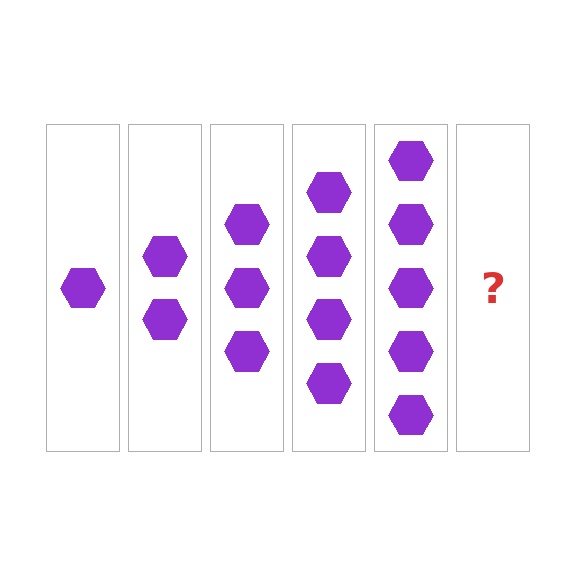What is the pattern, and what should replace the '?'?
The pattern is that each step adds one more hexagon. The '?' should be 6 hexagons.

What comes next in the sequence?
The next element should be 6 hexagons.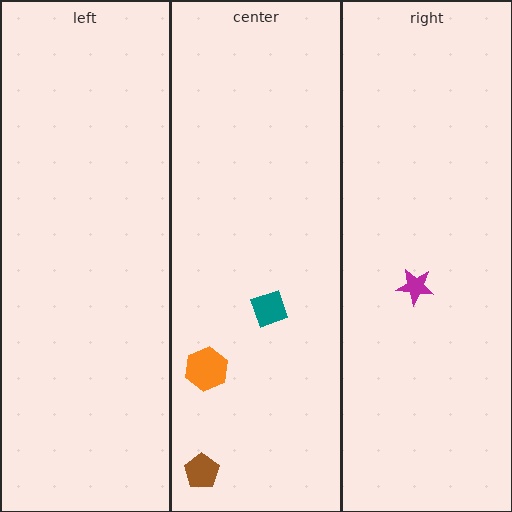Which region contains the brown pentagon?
The center region.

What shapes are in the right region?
The magenta star.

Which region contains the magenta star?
The right region.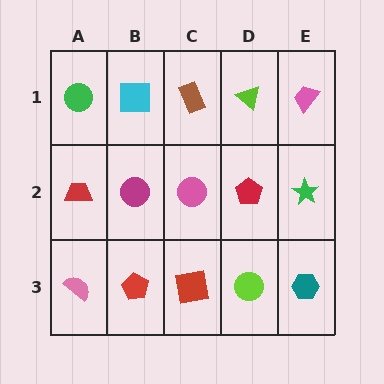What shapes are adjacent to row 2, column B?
A cyan square (row 1, column B), a red pentagon (row 3, column B), a red trapezoid (row 2, column A), a pink circle (row 2, column C).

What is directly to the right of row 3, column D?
A teal hexagon.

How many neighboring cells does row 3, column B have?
3.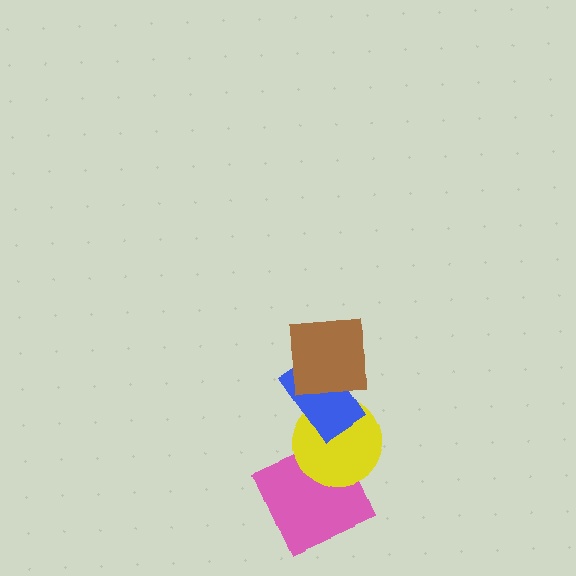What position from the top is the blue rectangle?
The blue rectangle is 2nd from the top.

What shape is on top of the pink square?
The yellow circle is on top of the pink square.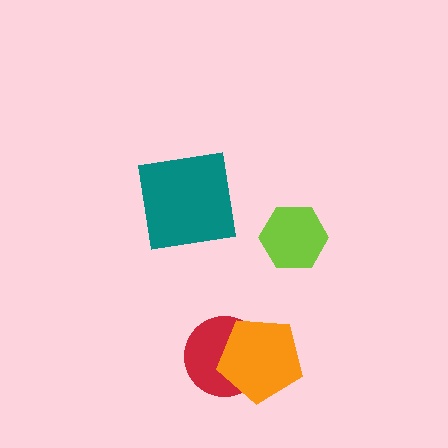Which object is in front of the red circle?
The orange pentagon is in front of the red circle.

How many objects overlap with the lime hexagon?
0 objects overlap with the lime hexagon.